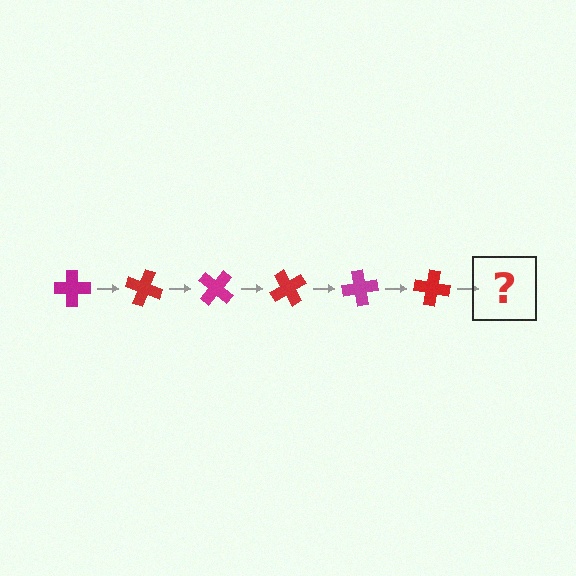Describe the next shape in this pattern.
It should be a magenta cross, rotated 120 degrees from the start.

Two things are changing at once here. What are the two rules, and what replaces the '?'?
The two rules are that it rotates 20 degrees each step and the color cycles through magenta and red. The '?' should be a magenta cross, rotated 120 degrees from the start.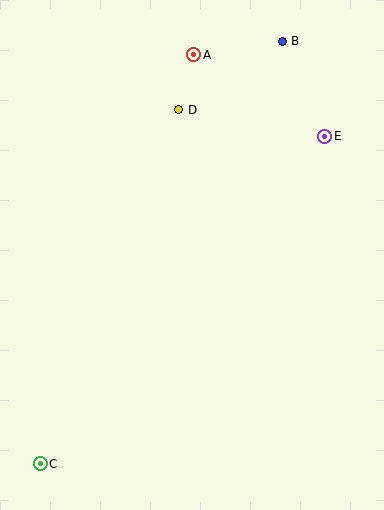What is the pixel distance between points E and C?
The distance between E and C is 434 pixels.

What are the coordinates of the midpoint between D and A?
The midpoint between D and A is at (186, 82).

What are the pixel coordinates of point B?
Point B is at (282, 41).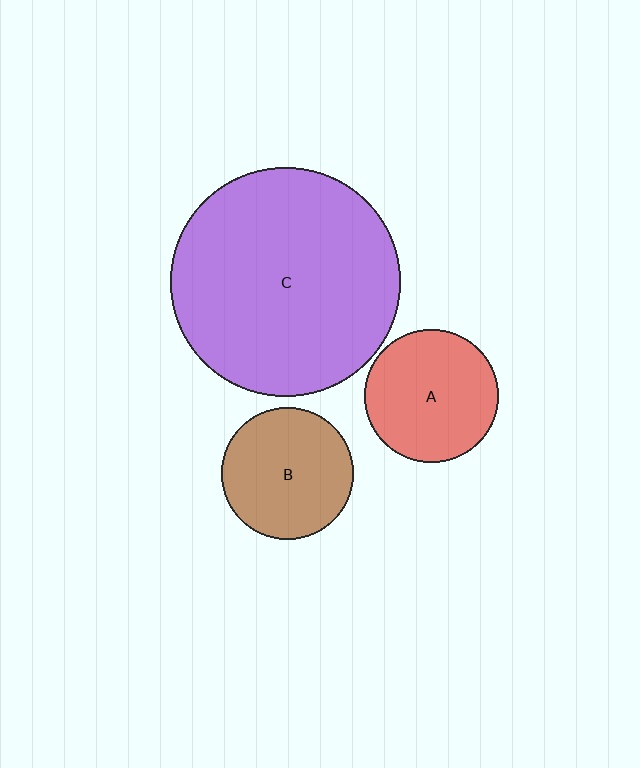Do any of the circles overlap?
No, none of the circles overlap.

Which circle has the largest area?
Circle C (purple).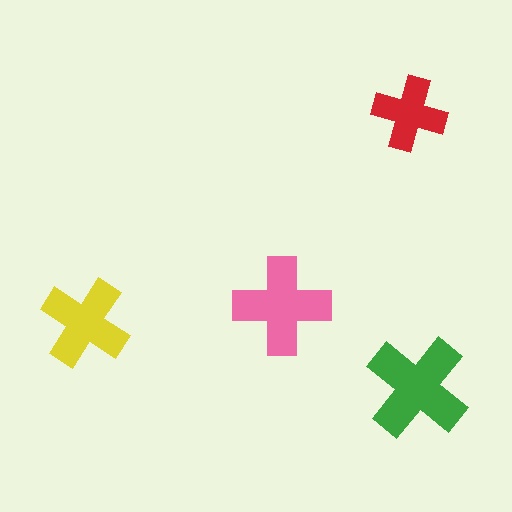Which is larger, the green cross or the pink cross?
The green one.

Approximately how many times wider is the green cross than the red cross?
About 1.5 times wider.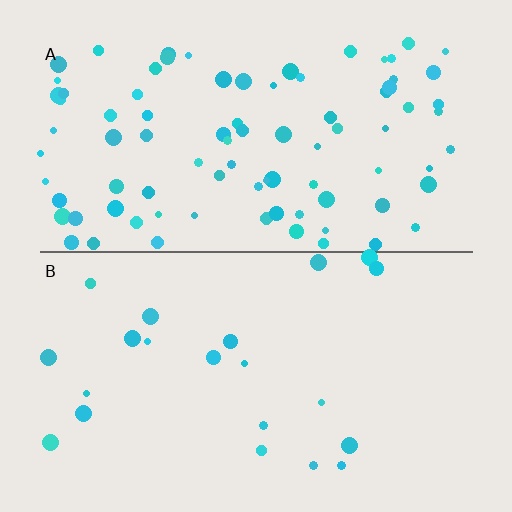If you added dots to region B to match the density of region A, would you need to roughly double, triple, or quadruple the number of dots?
Approximately quadruple.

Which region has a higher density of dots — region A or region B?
A (the top).